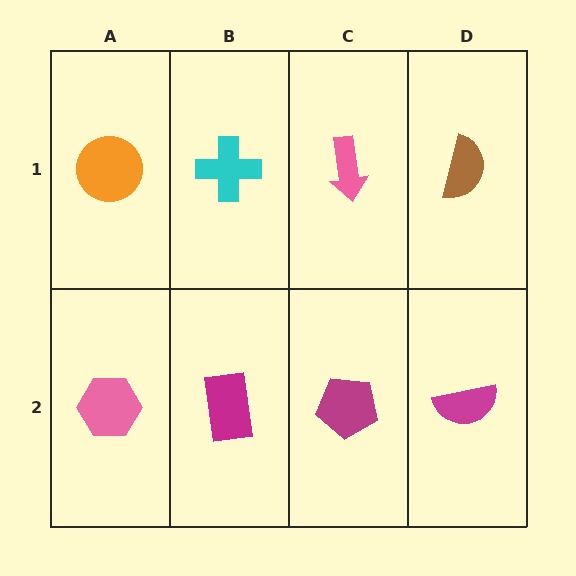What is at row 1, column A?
An orange circle.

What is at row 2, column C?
A magenta pentagon.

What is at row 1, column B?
A cyan cross.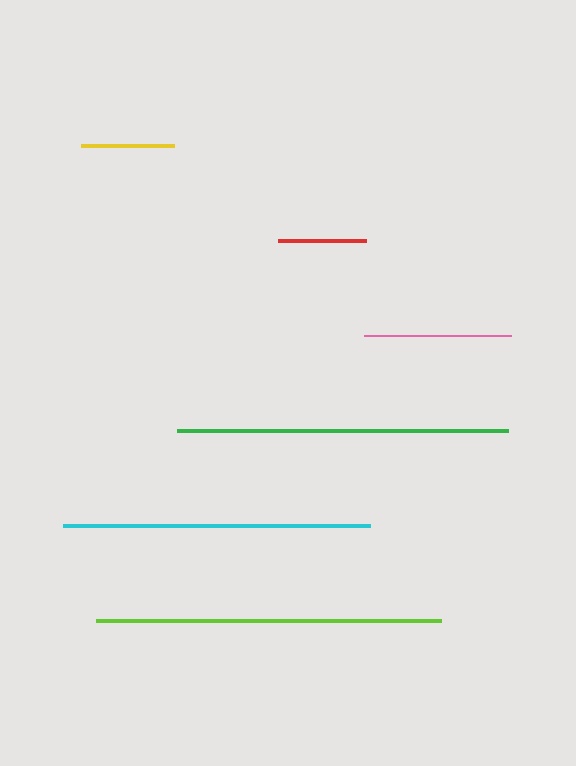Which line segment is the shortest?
The red line is the shortest at approximately 88 pixels.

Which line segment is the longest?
The lime line is the longest at approximately 346 pixels.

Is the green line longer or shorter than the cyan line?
The green line is longer than the cyan line.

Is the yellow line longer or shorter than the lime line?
The lime line is longer than the yellow line.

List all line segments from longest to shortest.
From longest to shortest: lime, green, cyan, pink, yellow, red.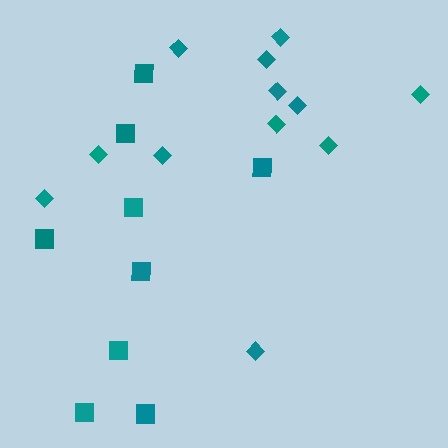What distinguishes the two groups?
There are 2 groups: one group of diamonds (12) and one group of squares (9).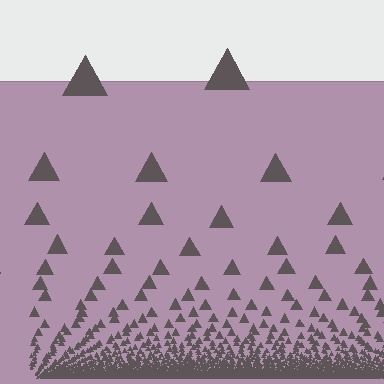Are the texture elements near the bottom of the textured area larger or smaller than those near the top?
Smaller. The gradient is inverted — elements near the bottom are smaller and denser.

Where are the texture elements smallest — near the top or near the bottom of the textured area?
Near the bottom.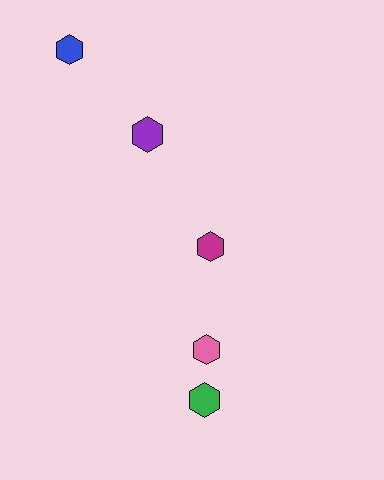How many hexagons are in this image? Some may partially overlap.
There are 5 hexagons.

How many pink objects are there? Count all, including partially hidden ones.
There is 1 pink object.